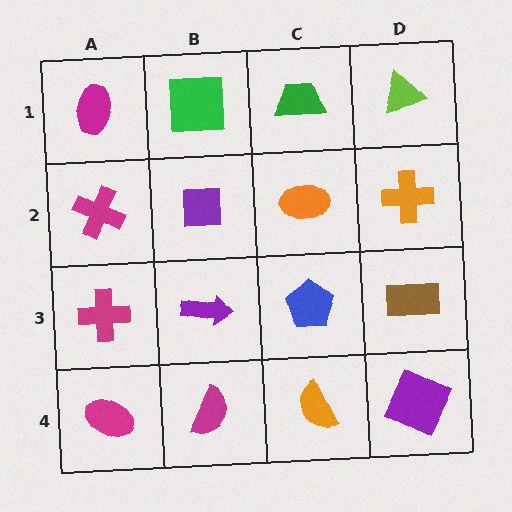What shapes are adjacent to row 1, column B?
A purple square (row 2, column B), a magenta ellipse (row 1, column A), a green trapezoid (row 1, column C).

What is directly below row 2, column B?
A purple arrow.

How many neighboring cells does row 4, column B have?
3.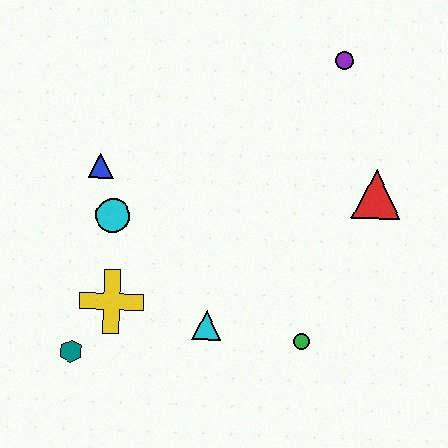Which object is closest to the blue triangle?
The cyan circle is closest to the blue triangle.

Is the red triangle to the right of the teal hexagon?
Yes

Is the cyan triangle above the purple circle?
No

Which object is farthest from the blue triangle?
The red triangle is farthest from the blue triangle.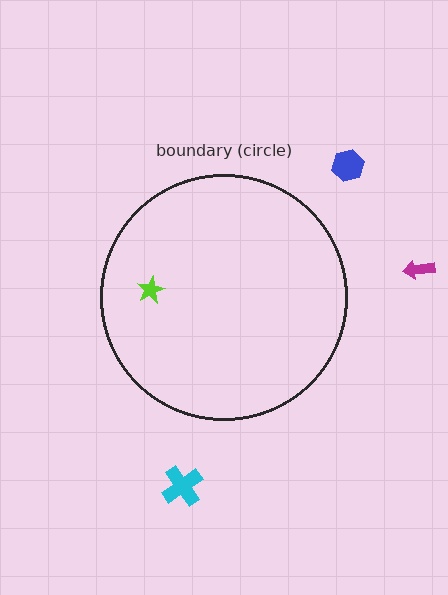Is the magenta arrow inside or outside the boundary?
Outside.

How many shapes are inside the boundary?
1 inside, 3 outside.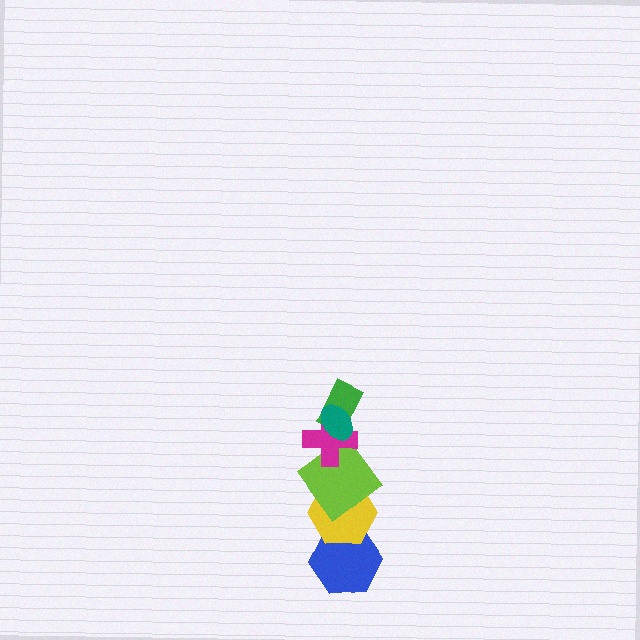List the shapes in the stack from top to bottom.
From top to bottom: the teal ellipse, the green rectangle, the magenta cross, the lime diamond, the yellow hexagon, the blue hexagon.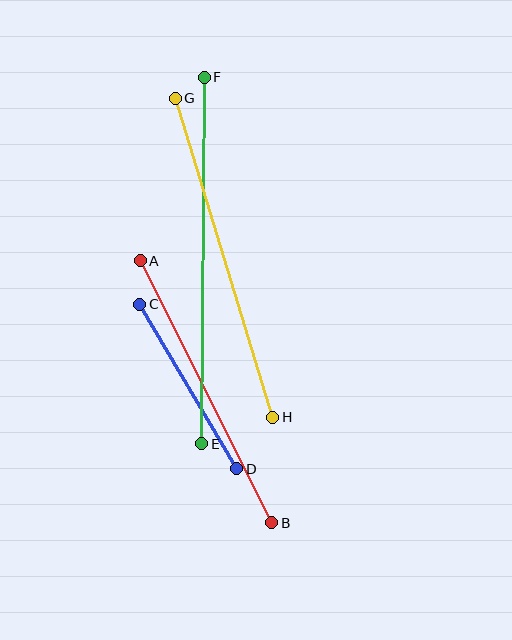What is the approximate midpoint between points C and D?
The midpoint is at approximately (188, 387) pixels.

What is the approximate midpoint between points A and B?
The midpoint is at approximately (206, 392) pixels.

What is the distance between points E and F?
The distance is approximately 367 pixels.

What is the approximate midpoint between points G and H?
The midpoint is at approximately (224, 258) pixels.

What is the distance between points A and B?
The distance is approximately 293 pixels.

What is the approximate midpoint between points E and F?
The midpoint is at approximately (203, 261) pixels.